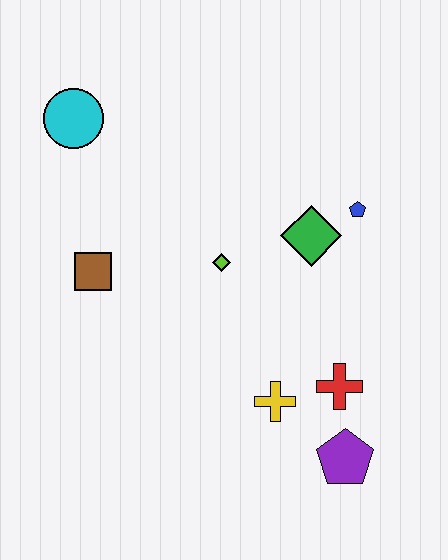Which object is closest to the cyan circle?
The brown square is closest to the cyan circle.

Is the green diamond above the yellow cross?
Yes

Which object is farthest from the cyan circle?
The purple pentagon is farthest from the cyan circle.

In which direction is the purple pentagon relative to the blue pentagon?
The purple pentagon is below the blue pentagon.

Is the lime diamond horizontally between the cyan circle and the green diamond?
Yes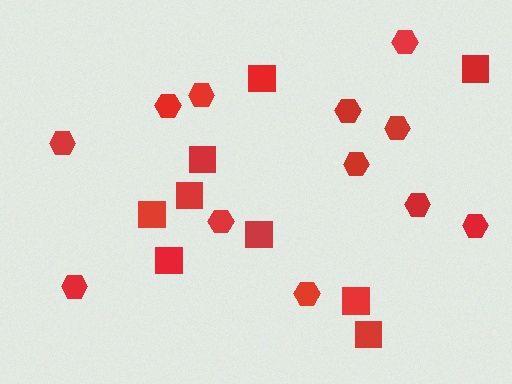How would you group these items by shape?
There are 2 groups: one group of hexagons (12) and one group of squares (9).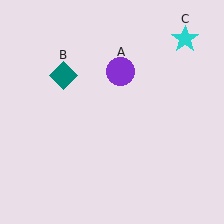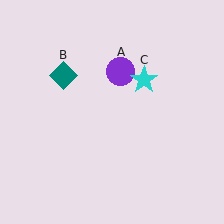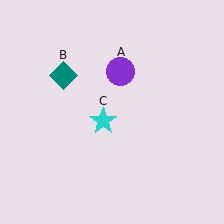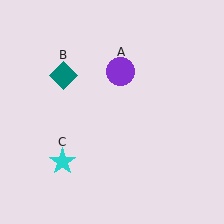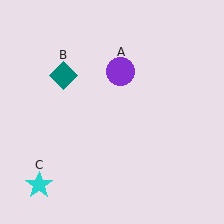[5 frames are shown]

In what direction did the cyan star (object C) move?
The cyan star (object C) moved down and to the left.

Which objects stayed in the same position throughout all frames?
Purple circle (object A) and teal diamond (object B) remained stationary.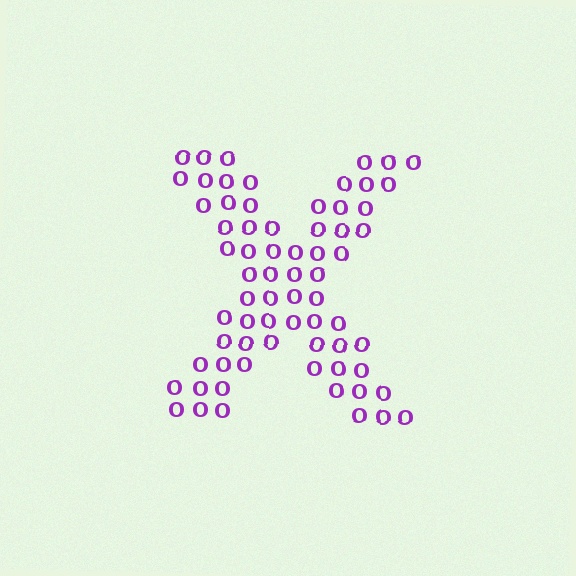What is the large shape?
The large shape is the letter X.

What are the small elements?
The small elements are letter O's.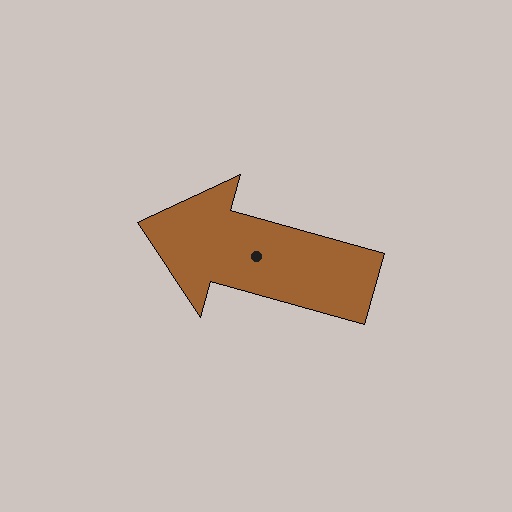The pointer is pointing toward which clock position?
Roughly 10 o'clock.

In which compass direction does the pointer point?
West.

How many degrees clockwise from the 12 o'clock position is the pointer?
Approximately 286 degrees.